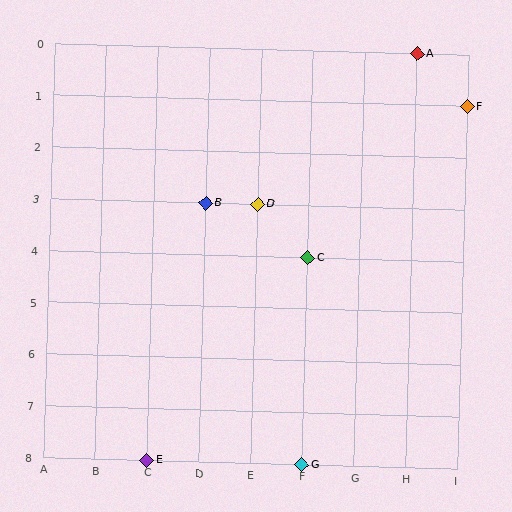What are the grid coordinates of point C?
Point C is at grid coordinates (F, 4).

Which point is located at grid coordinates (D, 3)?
Point B is at (D, 3).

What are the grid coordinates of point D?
Point D is at grid coordinates (E, 3).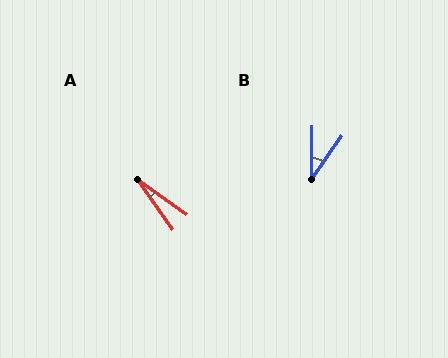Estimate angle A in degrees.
Approximately 20 degrees.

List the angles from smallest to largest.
A (20°), B (34°).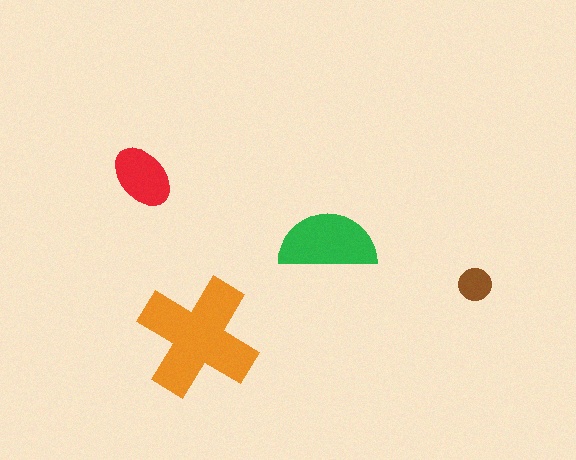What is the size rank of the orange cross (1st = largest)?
1st.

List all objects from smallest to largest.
The brown circle, the red ellipse, the green semicircle, the orange cross.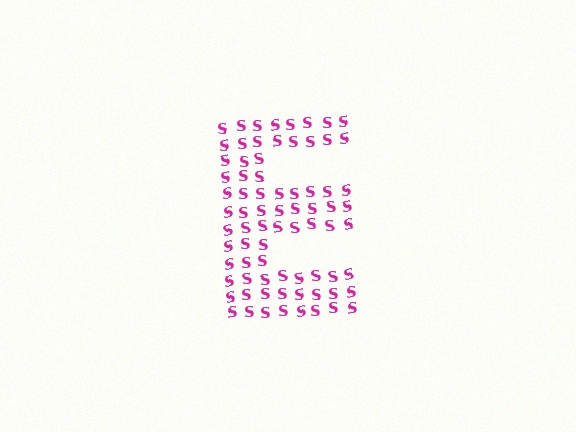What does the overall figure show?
The overall figure shows the letter E.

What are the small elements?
The small elements are letter S's.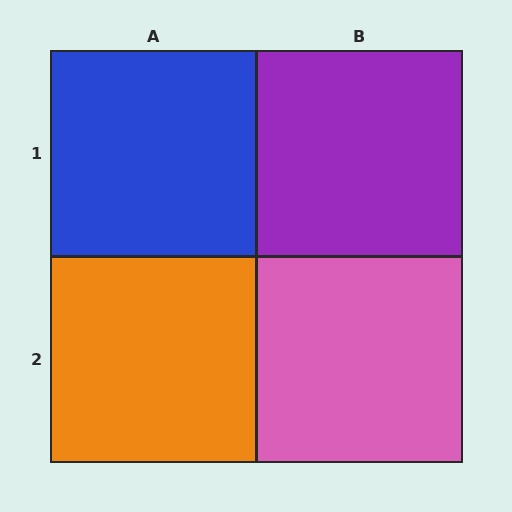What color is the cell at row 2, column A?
Orange.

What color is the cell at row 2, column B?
Pink.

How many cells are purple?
1 cell is purple.